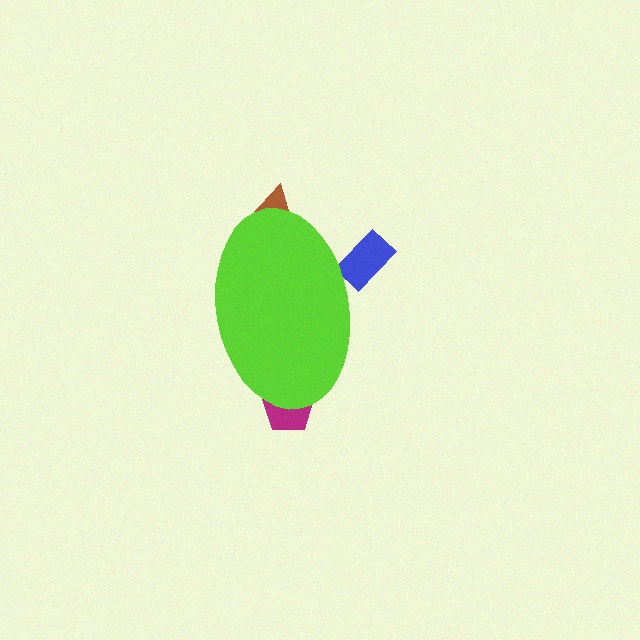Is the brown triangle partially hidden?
Yes, the brown triangle is partially hidden behind the lime ellipse.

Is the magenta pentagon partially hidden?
Yes, the magenta pentagon is partially hidden behind the lime ellipse.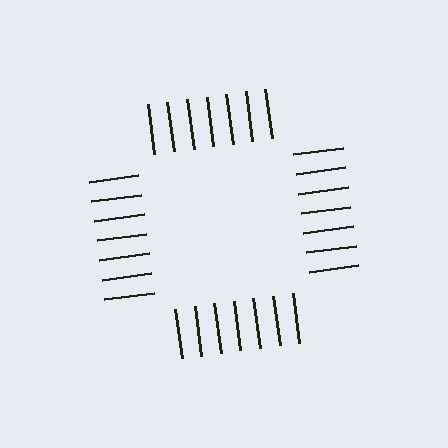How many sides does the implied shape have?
4 sides — the line-ends trace a square.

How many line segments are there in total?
28 — 7 along each of the 4 edges.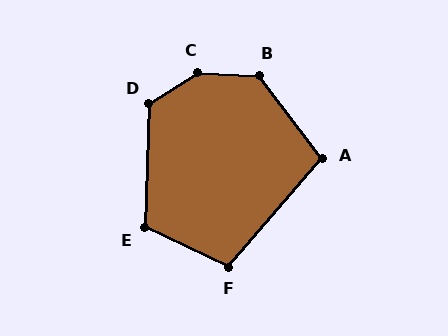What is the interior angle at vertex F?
Approximately 106 degrees (obtuse).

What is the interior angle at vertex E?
Approximately 113 degrees (obtuse).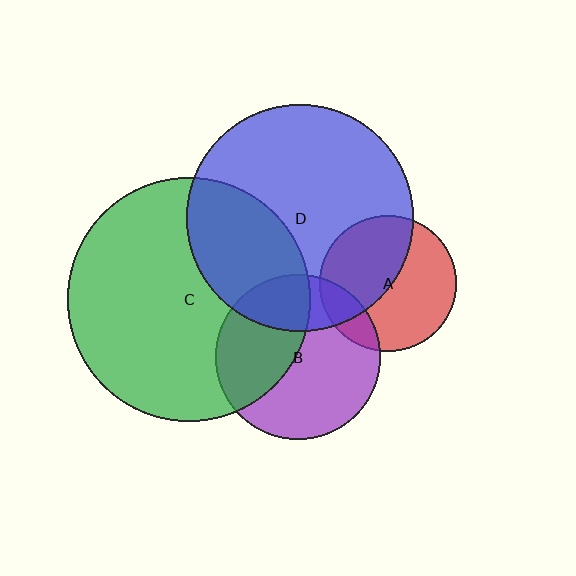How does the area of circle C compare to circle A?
Approximately 3.2 times.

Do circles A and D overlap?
Yes.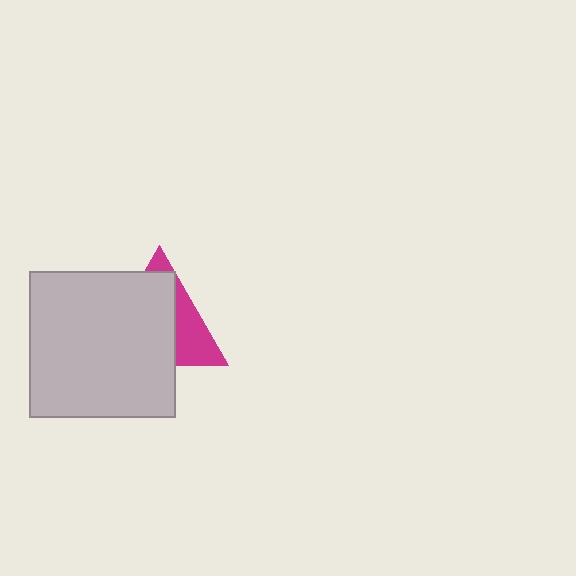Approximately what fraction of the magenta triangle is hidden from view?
Roughly 65% of the magenta triangle is hidden behind the light gray square.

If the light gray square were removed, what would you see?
You would see the complete magenta triangle.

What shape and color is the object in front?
The object in front is a light gray square.